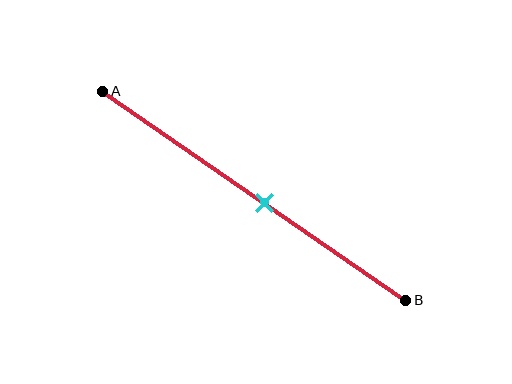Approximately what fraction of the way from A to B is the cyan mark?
The cyan mark is approximately 55% of the way from A to B.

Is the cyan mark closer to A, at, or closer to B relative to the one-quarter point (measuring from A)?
The cyan mark is closer to point B than the one-quarter point of segment AB.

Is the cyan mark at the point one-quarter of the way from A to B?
No, the mark is at about 55% from A, not at the 25% one-quarter point.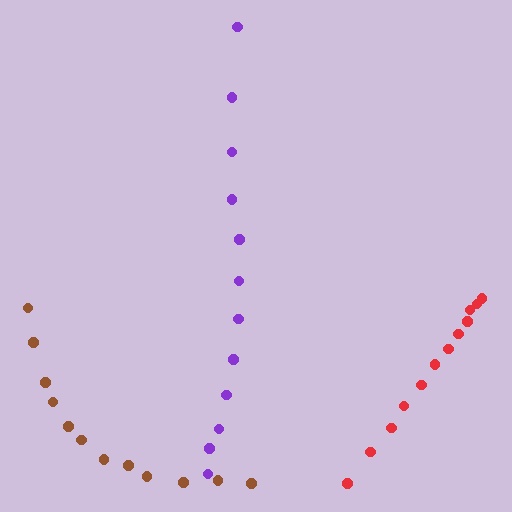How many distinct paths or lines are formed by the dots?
There are 3 distinct paths.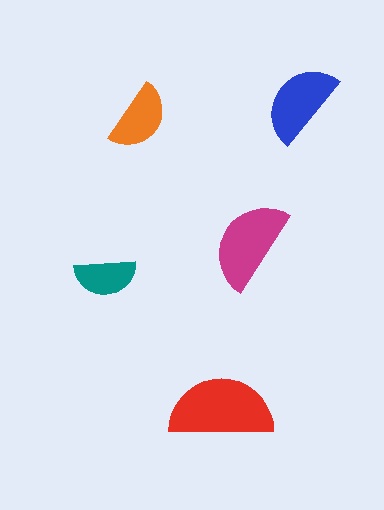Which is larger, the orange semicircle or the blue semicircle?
The blue one.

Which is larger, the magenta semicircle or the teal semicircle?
The magenta one.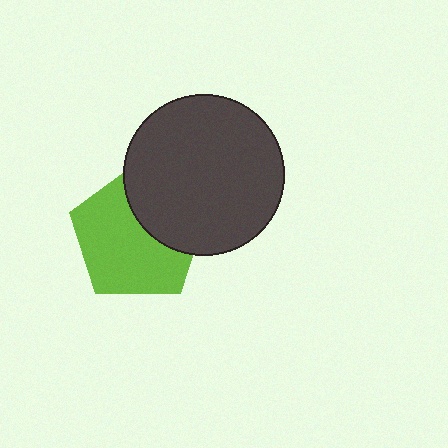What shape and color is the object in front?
The object in front is a dark gray circle.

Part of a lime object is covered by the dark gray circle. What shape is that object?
It is a pentagon.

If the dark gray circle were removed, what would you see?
You would see the complete lime pentagon.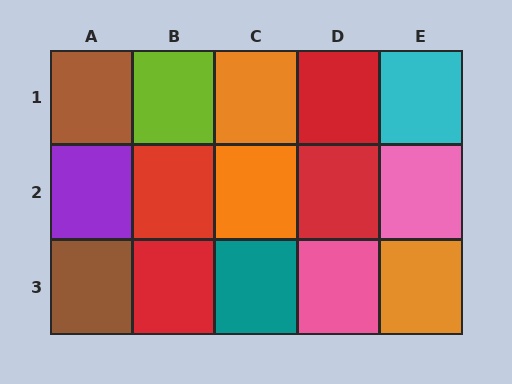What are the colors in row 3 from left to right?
Brown, red, teal, pink, orange.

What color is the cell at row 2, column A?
Purple.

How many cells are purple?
1 cell is purple.